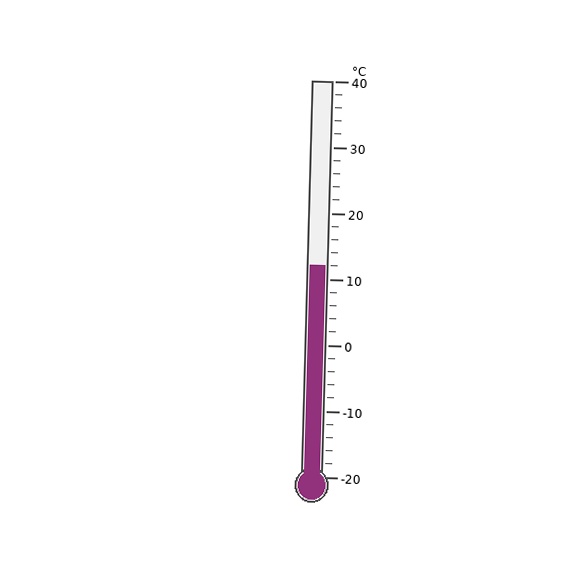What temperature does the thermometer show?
The thermometer shows approximately 12°C.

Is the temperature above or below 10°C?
The temperature is above 10°C.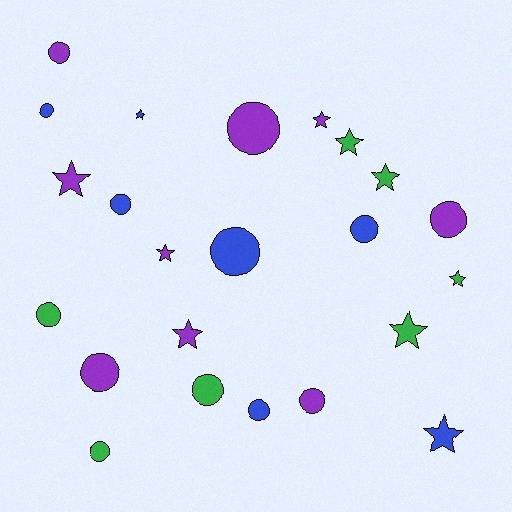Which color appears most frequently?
Purple, with 9 objects.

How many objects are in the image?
There are 23 objects.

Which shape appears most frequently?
Circle, with 13 objects.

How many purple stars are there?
There are 4 purple stars.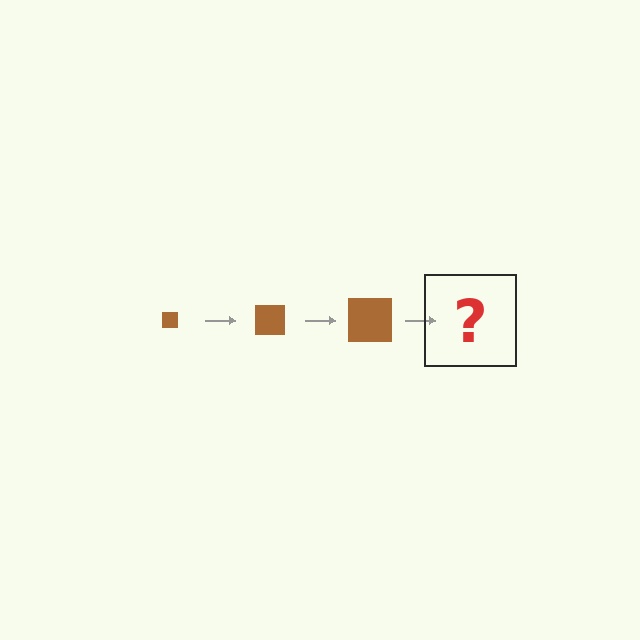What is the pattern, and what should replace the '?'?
The pattern is that the square gets progressively larger each step. The '?' should be a brown square, larger than the previous one.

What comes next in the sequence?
The next element should be a brown square, larger than the previous one.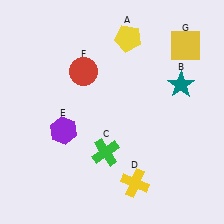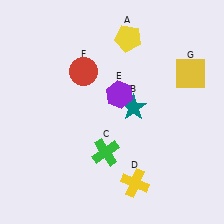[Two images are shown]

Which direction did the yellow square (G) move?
The yellow square (G) moved down.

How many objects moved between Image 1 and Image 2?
3 objects moved between the two images.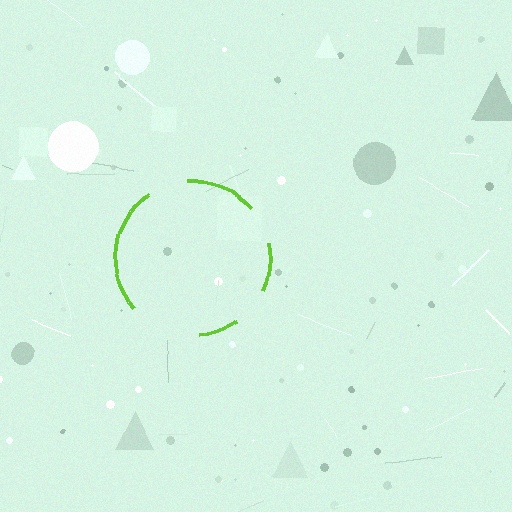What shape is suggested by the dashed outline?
The dashed outline suggests a circle.